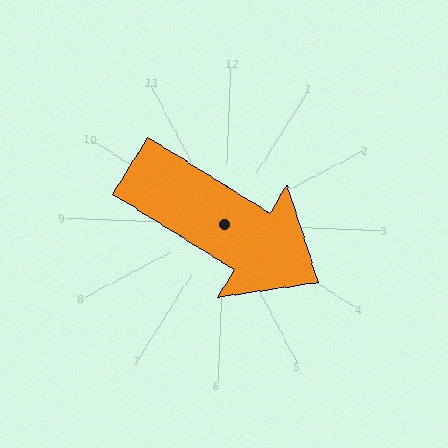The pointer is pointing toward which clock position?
Roughly 4 o'clock.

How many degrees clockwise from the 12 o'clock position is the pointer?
Approximately 120 degrees.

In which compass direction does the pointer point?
Southeast.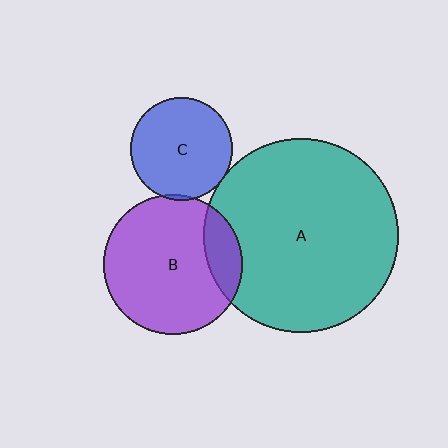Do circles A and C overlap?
Yes.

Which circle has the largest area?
Circle A (teal).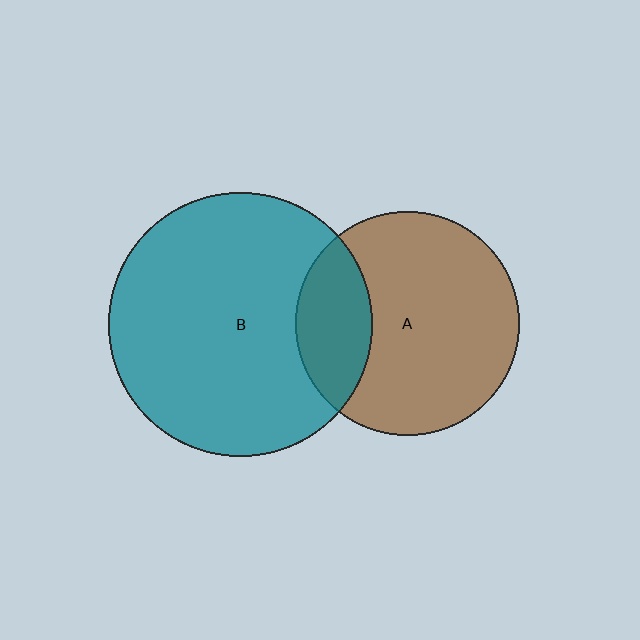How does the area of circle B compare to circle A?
Approximately 1.4 times.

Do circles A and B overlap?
Yes.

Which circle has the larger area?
Circle B (teal).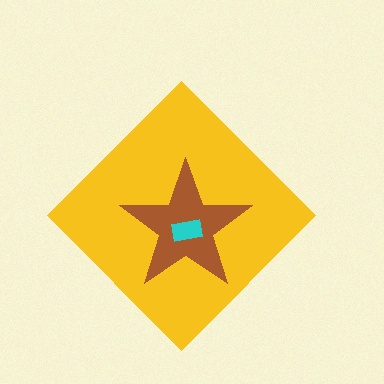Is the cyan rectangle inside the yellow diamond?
Yes.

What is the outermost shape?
The yellow diamond.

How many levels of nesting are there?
3.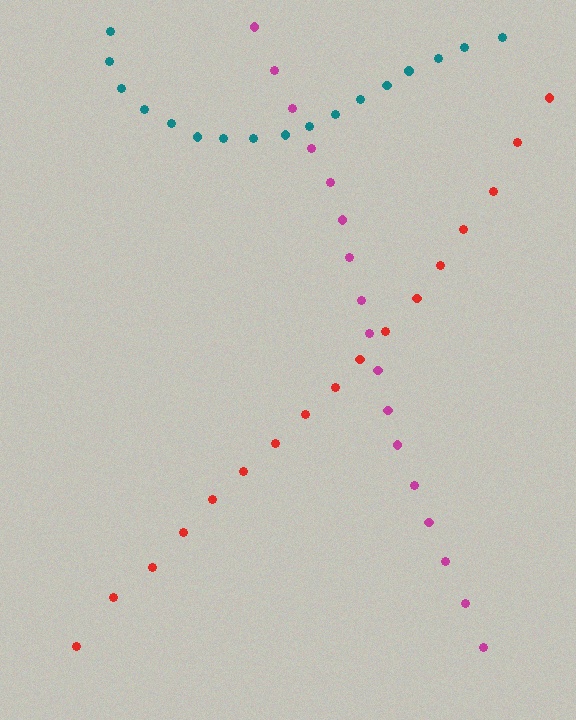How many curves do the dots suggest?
There are 3 distinct paths.